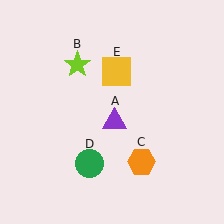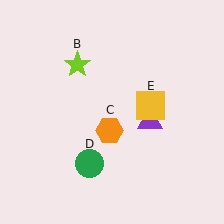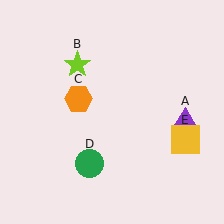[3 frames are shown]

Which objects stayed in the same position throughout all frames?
Lime star (object B) and green circle (object D) remained stationary.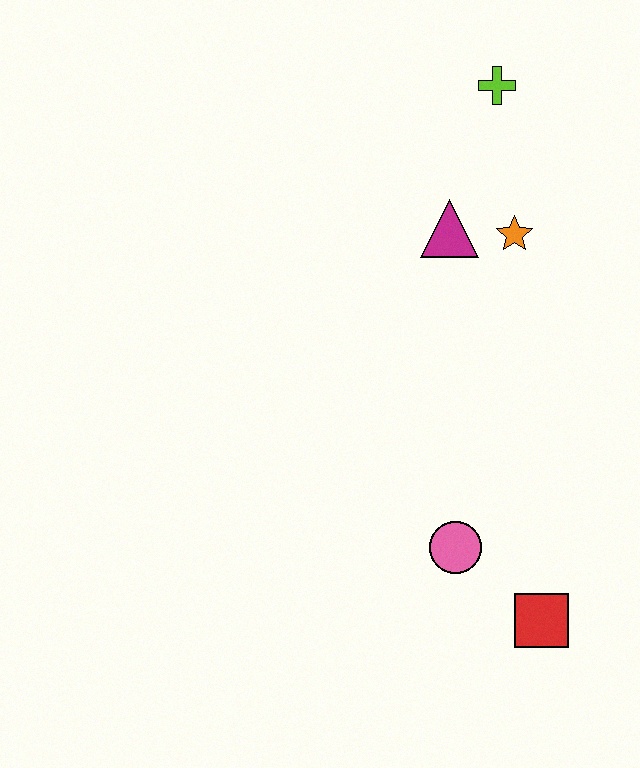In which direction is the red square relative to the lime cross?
The red square is below the lime cross.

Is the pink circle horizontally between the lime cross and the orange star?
No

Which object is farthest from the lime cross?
The red square is farthest from the lime cross.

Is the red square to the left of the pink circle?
No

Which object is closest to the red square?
The pink circle is closest to the red square.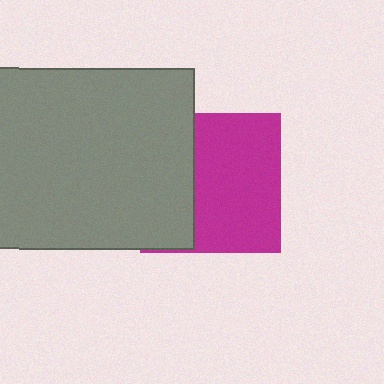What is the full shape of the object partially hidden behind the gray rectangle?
The partially hidden object is a magenta square.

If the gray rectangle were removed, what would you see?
You would see the complete magenta square.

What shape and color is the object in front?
The object in front is a gray rectangle.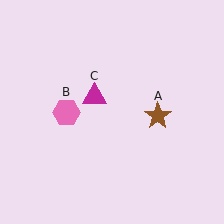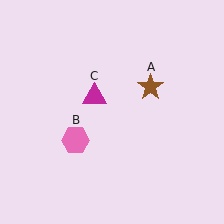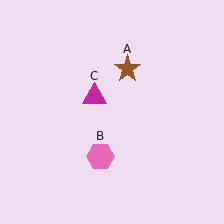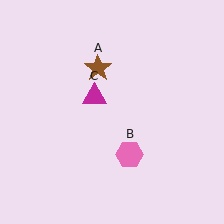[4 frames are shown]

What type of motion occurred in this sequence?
The brown star (object A), pink hexagon (object B) rotated counterclockwise around the center of the scene.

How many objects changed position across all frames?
2 objects changed position: brown star (object A), pink hexagon (object B).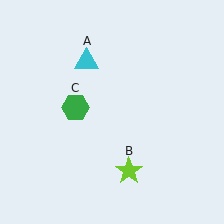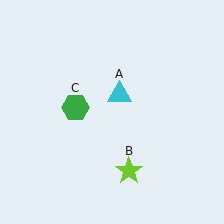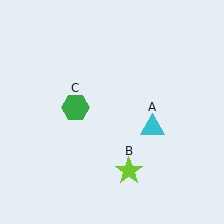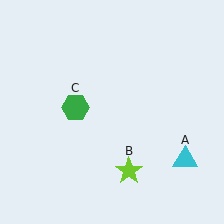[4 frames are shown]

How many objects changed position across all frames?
1 object changed position: cyan triangle (object A).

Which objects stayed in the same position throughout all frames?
Lime star (object B) and green hexagon (object C) remained stationary.